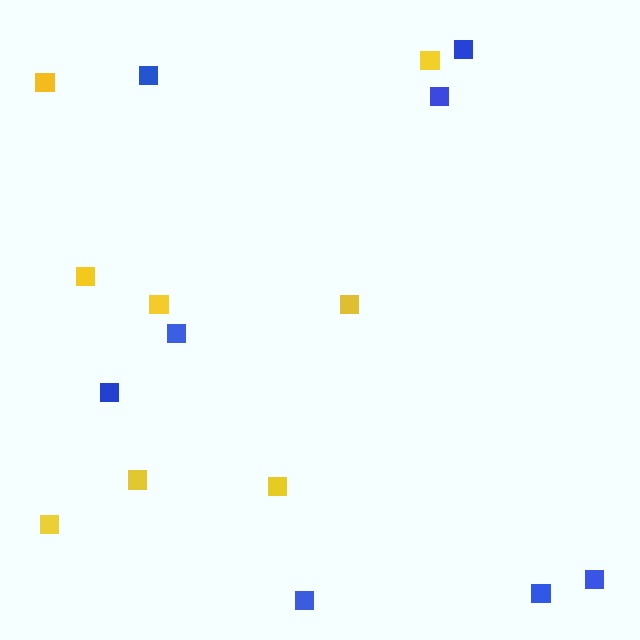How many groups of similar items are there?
There are 2 groups: one group of yellow squares (8) and one group of blue squares (8).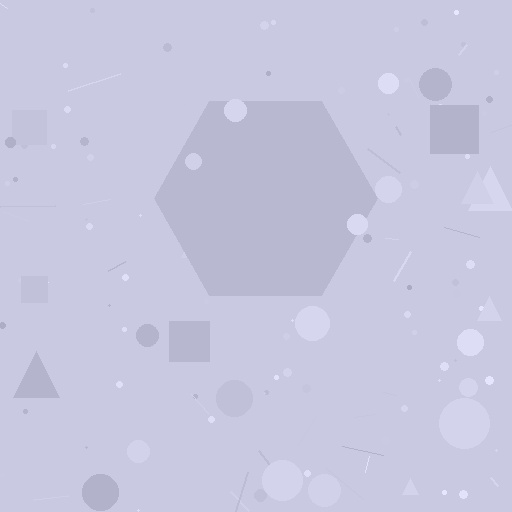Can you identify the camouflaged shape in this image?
The camouflaged shape is a hexagon.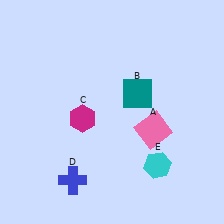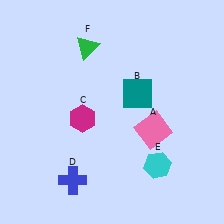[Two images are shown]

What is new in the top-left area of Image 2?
A green triangle (F) was added in the top-left area of Image 2.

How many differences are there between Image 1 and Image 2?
There is 1 difference between the two images.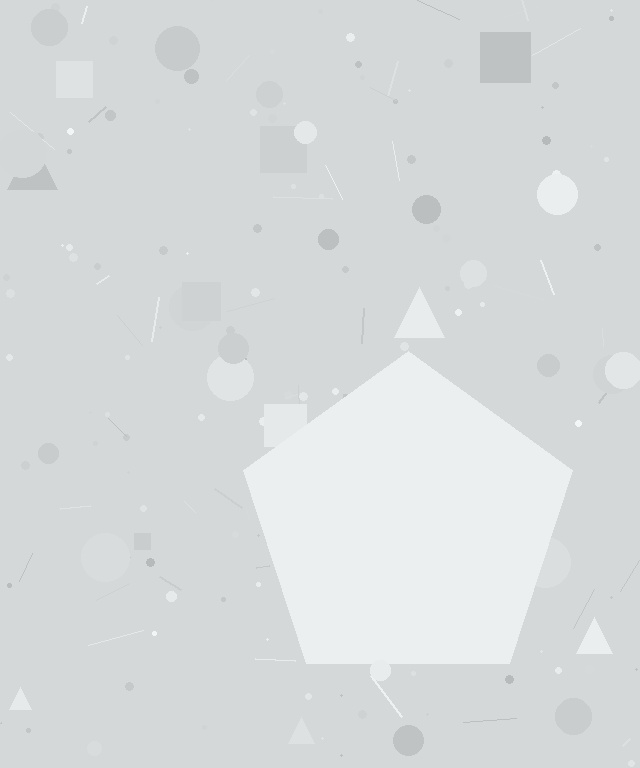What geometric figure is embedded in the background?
A pentagon is embedded in the background.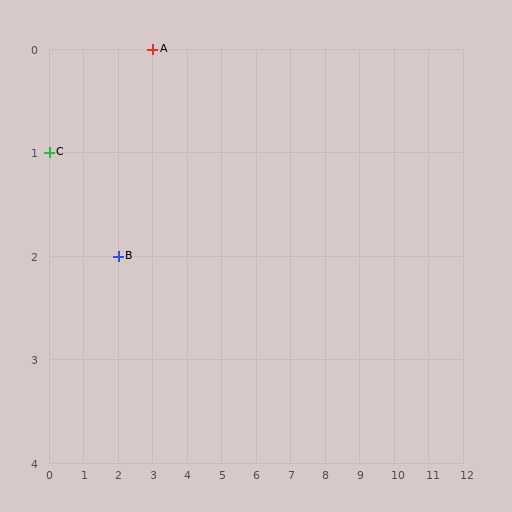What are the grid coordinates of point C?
Point C is at grid coordinates (0, 1).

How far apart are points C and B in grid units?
Points C and B are 2 columns and 1 row apart (about 2.2 grid units diagonally).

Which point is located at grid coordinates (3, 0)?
Point A is at (3, 0).